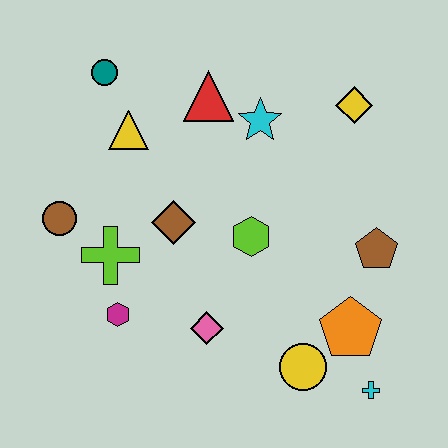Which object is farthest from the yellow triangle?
The cyan cross is farthest from the yellow triangle.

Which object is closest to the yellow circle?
The orange pentagon is closest to the yellow circle.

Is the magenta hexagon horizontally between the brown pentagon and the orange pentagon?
No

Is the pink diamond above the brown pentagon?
No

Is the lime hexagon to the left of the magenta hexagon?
No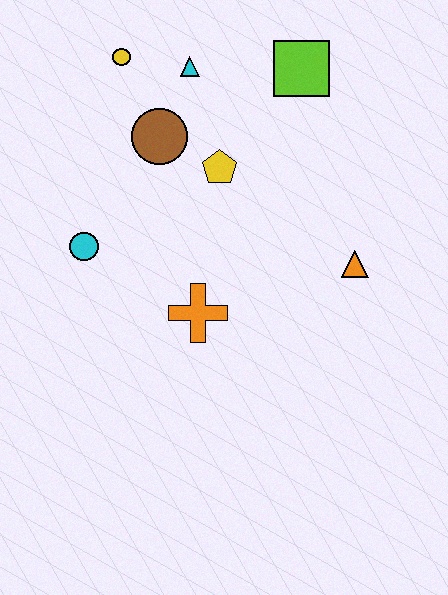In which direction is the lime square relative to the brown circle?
The lime square is to the right of the brown circle.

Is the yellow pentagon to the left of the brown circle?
No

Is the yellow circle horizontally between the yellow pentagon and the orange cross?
No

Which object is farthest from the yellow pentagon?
The orange triangle is farthest from the yellow pentagon.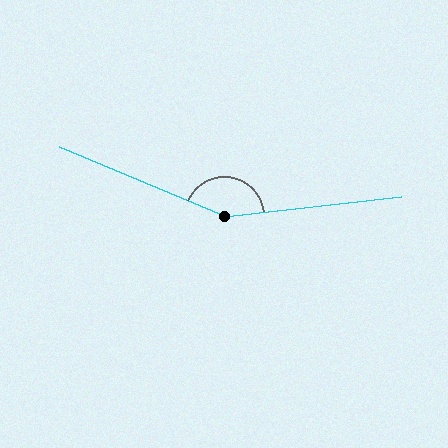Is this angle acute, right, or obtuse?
It is obtuse.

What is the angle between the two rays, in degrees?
Approximately 151 degrees.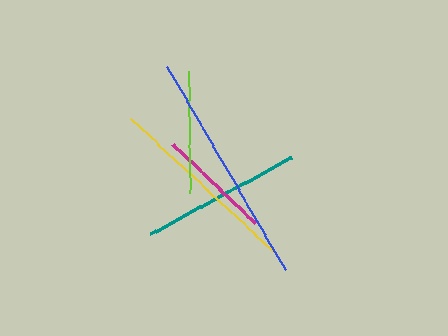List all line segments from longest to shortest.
From longest to shortest: blue, yellow, teal, lime, magenta.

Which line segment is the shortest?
The magenta line is the shortest at approximately 114 pixels.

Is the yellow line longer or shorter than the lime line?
The yellow line is longer than the lime line.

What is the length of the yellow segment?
The yellow segment is approximately 194 pixels long.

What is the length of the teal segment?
The teal segment is approximately 161 pixels long.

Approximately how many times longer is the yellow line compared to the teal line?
The yellow line is approximately 1.2 times the length of the teal line.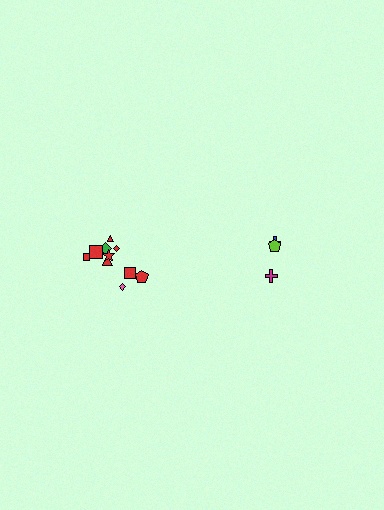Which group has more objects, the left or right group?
The left group.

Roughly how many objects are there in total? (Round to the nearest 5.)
Roughly 15 objects in total.